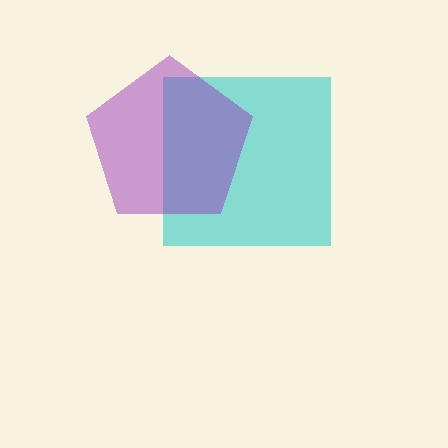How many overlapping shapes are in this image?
There are 2 overlapping shapes in the image.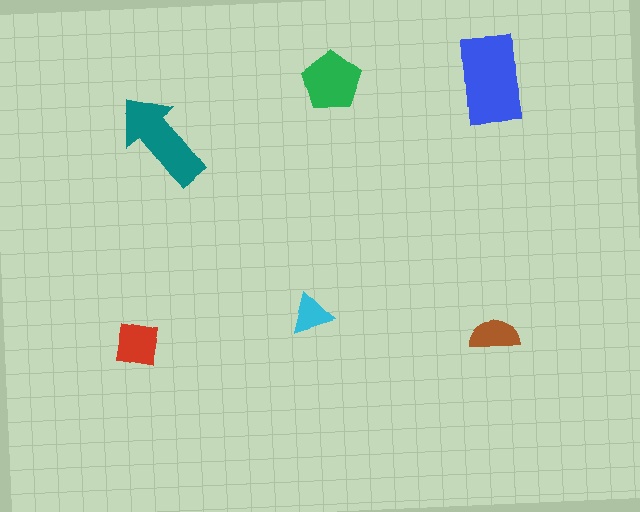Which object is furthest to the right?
The blue rectangle is rightmost.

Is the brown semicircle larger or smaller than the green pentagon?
Smaller.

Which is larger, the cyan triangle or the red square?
The red square.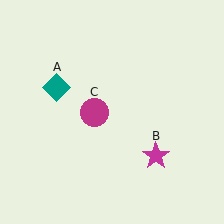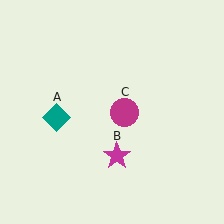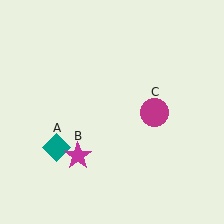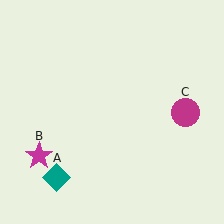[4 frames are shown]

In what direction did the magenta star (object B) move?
The magenta star (object B) moved left.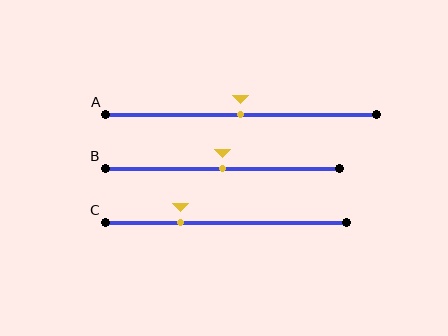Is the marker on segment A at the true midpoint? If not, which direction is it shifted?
Yes, the marker on segment A is at the true midpoint.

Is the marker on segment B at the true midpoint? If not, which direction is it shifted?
Yes, the marker on segment B is at the true midpoint.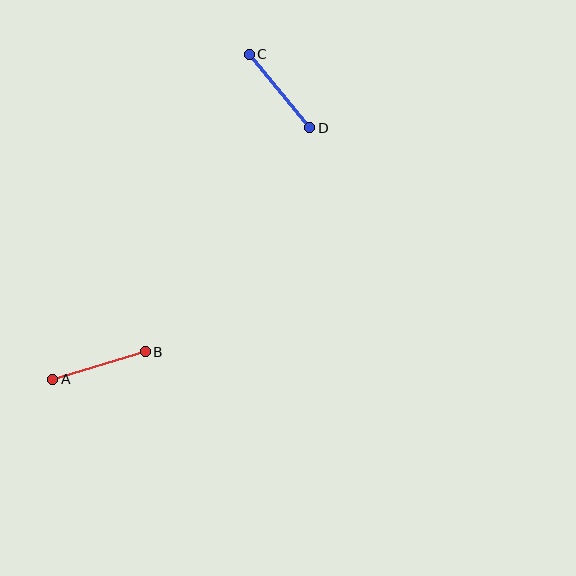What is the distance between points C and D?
The distance is approximately 95 pixels.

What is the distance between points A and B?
The distance is approximately 96 pixels.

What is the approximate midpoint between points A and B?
The midpoint is at approximately (99, 366) pixels.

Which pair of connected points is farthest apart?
Points A and B are farthest apart.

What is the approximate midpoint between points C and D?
The midpoint is at approximately (280, 91) pixels.